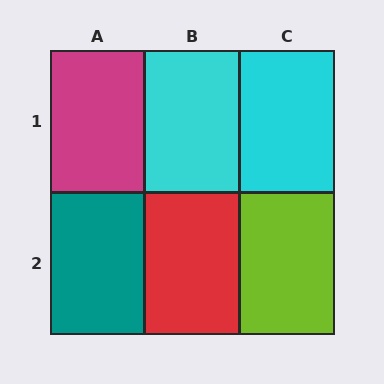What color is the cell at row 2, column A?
Teal.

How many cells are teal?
1 cell is teal.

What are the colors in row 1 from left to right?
Magenta, cyan, cyan.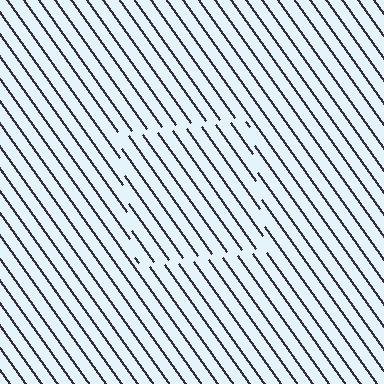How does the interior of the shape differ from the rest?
The interior of the shape contains the same grating, shifted by half a period — the contour is defined by the phase discontinuity where line-ends from the inner and outer gratings abut.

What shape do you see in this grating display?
An illusory square. The interior of the shape contains the same grating, shifted by half a period — the contour is defined by the phase discontinuity where line-ends from the inner and outer gratings abut.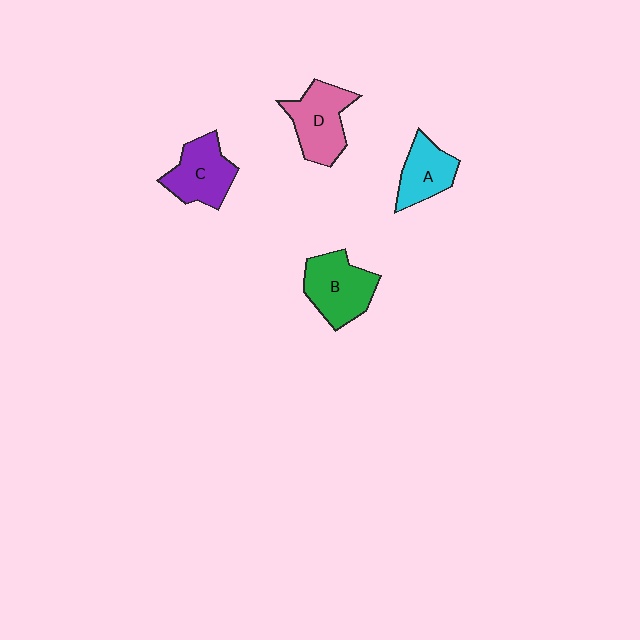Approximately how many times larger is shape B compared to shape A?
Approximately 1.3 times.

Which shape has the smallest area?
Shape A (cyan).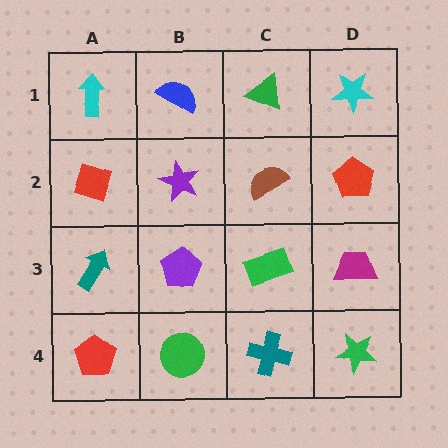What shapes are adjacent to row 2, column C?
A green triangle (row 1, column C), a green rectangle (row 3, column C), a purple star (row 2, column B), a red pentagon (row 2, column D).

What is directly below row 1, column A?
A red diamond.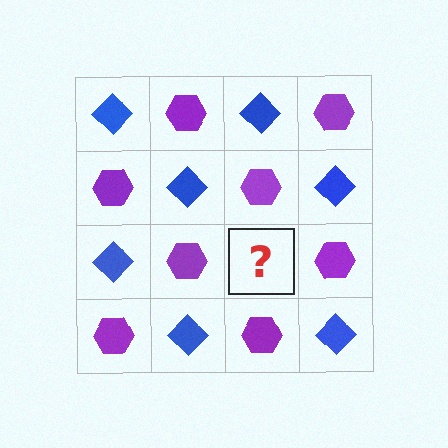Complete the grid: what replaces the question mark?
The question mark should be replaced with a blue diamond.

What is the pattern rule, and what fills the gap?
The rule is that it alternates blue diamond and purple hexagon in a checkerboard pattern. The gap should be filled with a blue diamond.